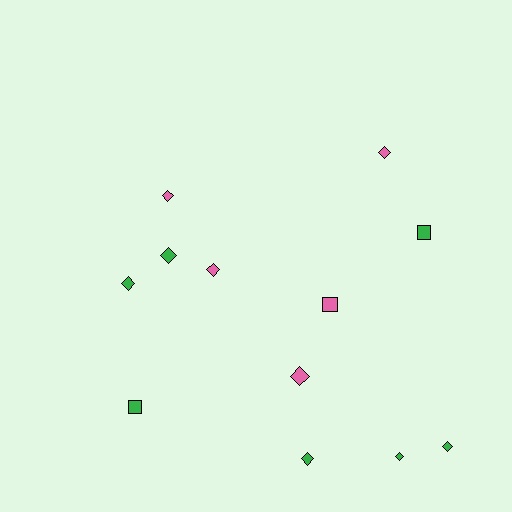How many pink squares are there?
There is 1 pink square.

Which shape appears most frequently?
Diamond, with 9 objects.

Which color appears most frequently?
Green, with 7 objects.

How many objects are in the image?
There are 12 objects.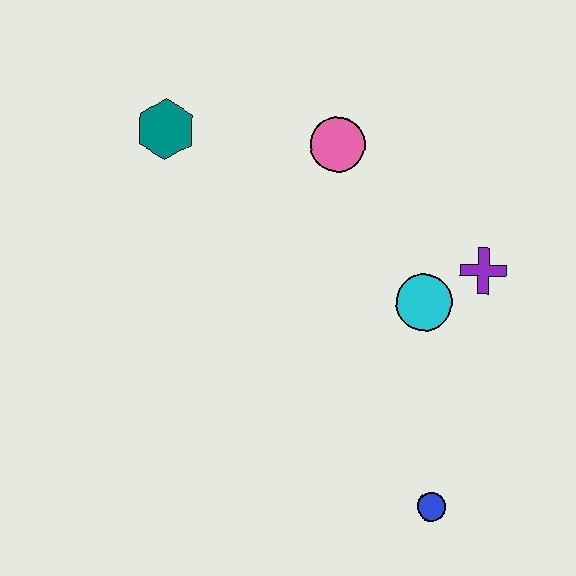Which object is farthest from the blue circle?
The teal hexagon is farthest from the blue circle.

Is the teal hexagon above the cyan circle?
Yes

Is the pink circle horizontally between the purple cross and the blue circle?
No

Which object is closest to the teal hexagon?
The pink circle is closest to the teal hexagon.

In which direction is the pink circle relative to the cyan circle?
The pink circle is above the cyan circle.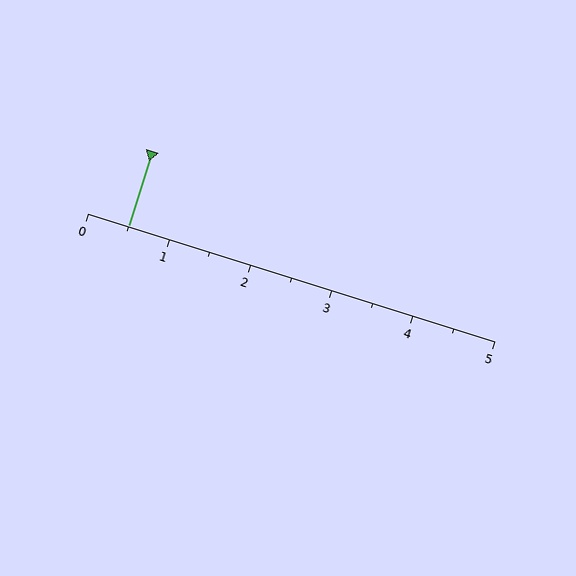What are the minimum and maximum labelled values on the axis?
The axis runs from 0 to 5.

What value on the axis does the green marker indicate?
The marker indicates approximately 0.5.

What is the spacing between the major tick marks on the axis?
The major ticks are spaced 1 apart.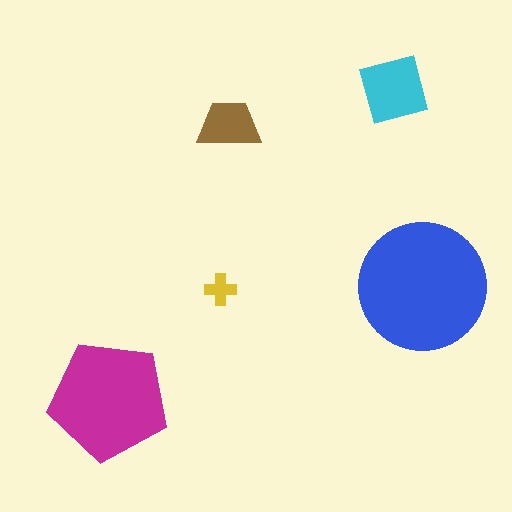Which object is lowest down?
The magenta pentagon is bottommost.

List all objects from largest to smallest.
The blue circle, the magenta pentagon, the cyan square, the brown trapezoid, the yellow cross.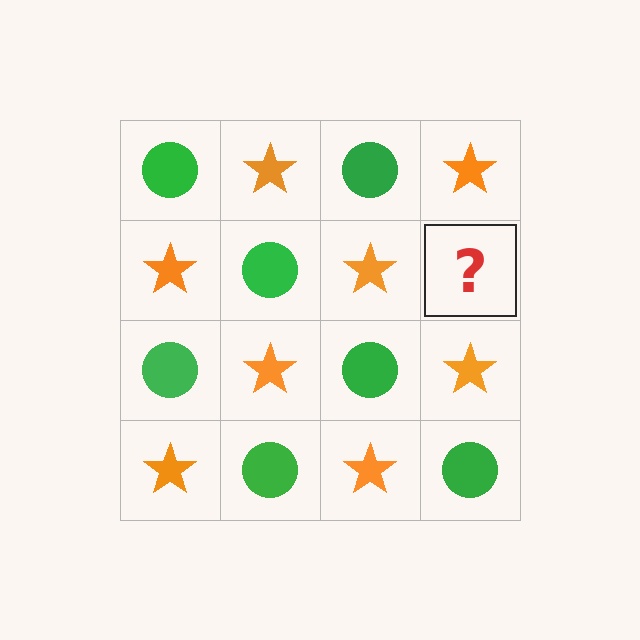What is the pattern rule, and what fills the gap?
The rule is that it alternates green circle and orange star in a checkerboard pattern. The gap should be filled with a green circle.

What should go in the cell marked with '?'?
The missing cell should contain a green circle.